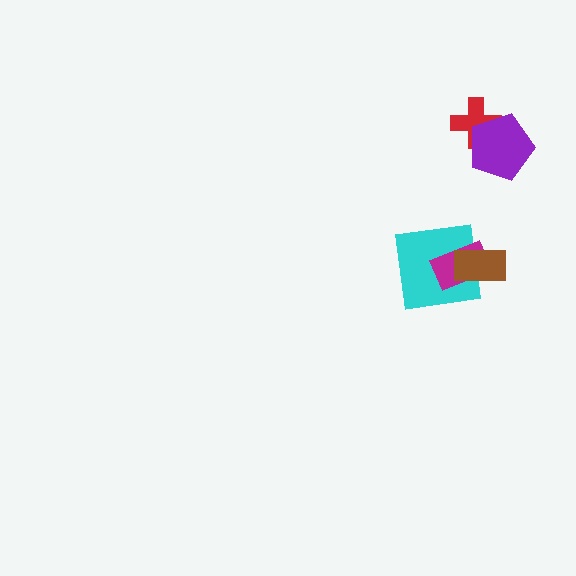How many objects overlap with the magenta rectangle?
2 objects overlap with the magenta rectangle.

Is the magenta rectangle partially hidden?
Yes, it is partially covered by another shape.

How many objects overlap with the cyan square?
2 objects overlap with the cyan square.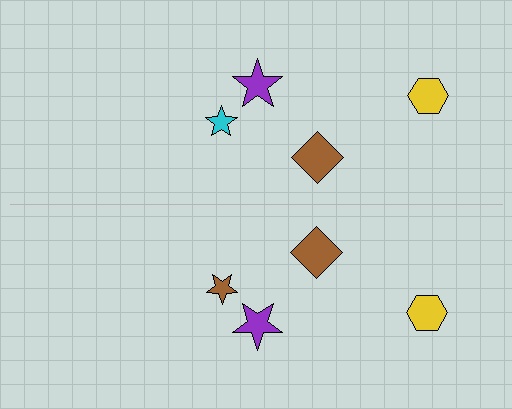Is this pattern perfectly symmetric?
No, the pattern is not perfectly symmetric. The brown star on the bottom side breaks the symmetry — its mirror counterpart is cyan.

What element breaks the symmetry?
The brown star on the bottom side breaks the symmetry — its mirror counterpart is cyan.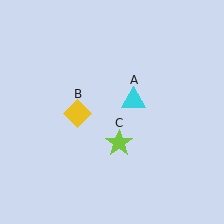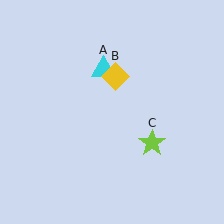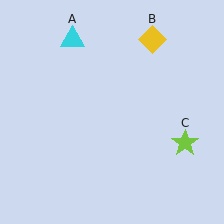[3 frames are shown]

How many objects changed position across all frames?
3 objects changed position: cyan triangle (object A), yellow diamond (object B), lime star (object C).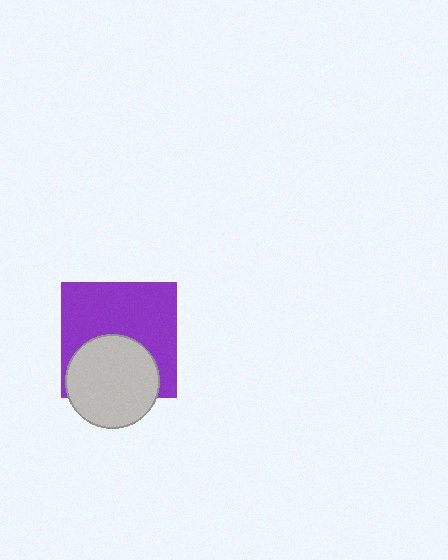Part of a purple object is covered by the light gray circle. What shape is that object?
It is a square.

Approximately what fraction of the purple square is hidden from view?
Roughly 37% of the purple square is hidden behind the light gray circle.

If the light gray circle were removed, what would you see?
You would see the complete purple square.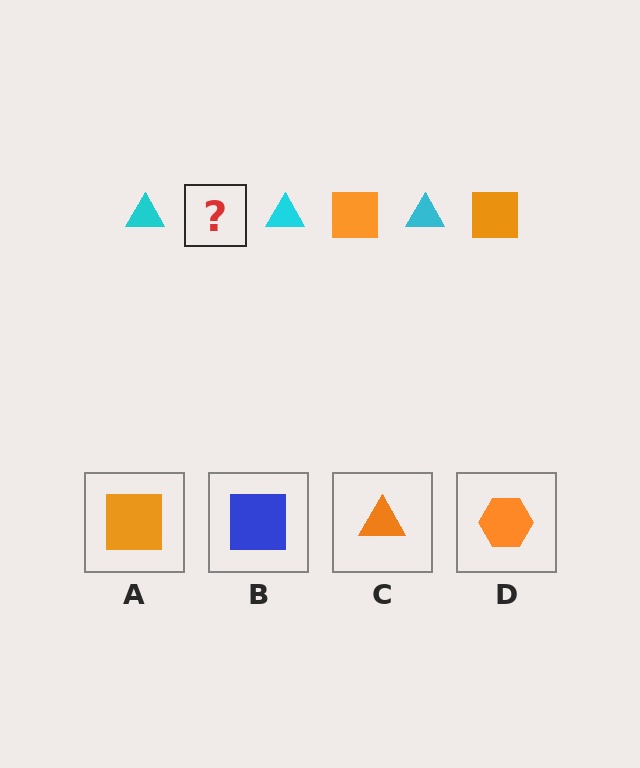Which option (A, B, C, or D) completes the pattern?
A.